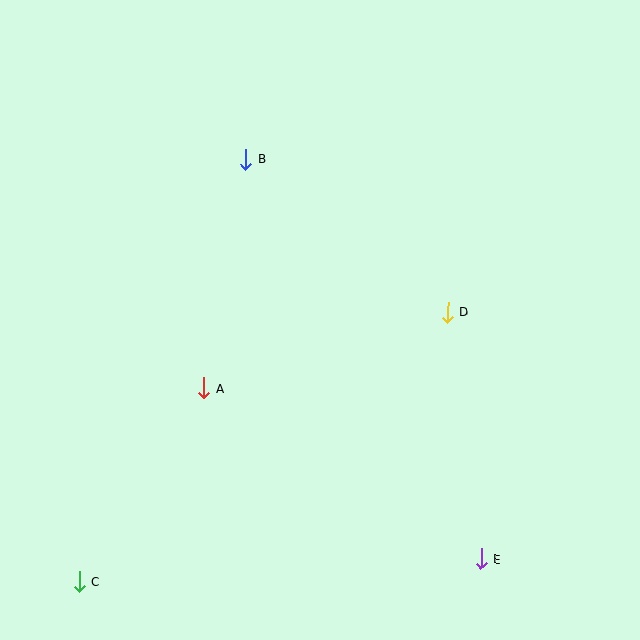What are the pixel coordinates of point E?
Point E is at (481, 559).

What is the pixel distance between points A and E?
The distance between A and E is 325 pixels.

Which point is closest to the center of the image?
Point D at (448, 312) is closest to the center.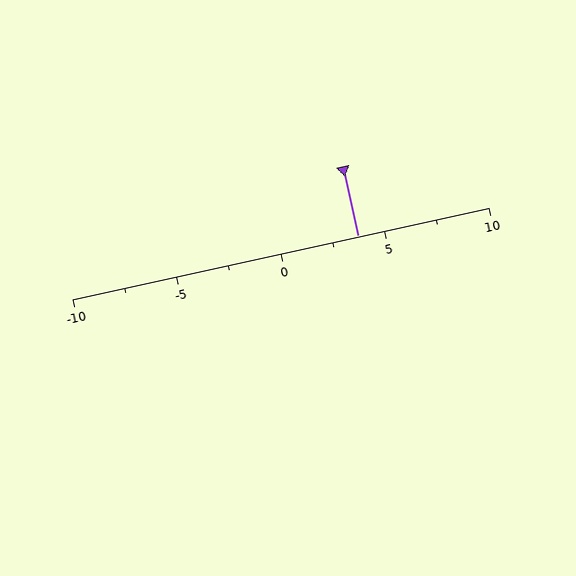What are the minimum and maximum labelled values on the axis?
The axis runs from -10 to 10.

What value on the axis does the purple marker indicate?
The marker indicates approximately 3.8.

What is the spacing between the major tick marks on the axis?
The major ticks are spaced 5 apart.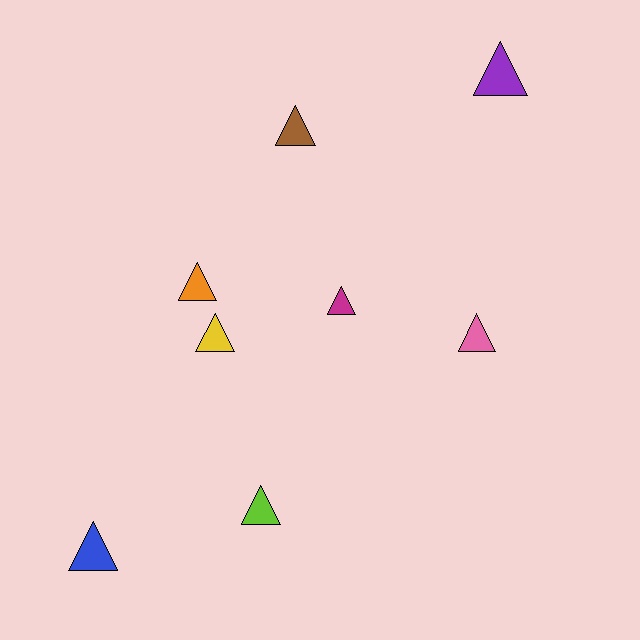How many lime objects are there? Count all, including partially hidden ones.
There is 1 lime object.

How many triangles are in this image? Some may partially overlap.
There are 8 triangles.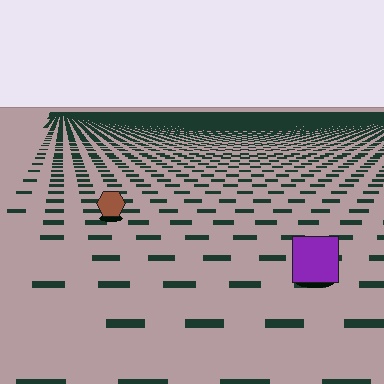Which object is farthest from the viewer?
The brown hexagon is farthest from the viewer. It appears smaller and the ground texture around it is denser.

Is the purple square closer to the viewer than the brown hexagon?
Yes. The purple square is closer — you can tell from the texture gradient: the ground texture is coarser near it.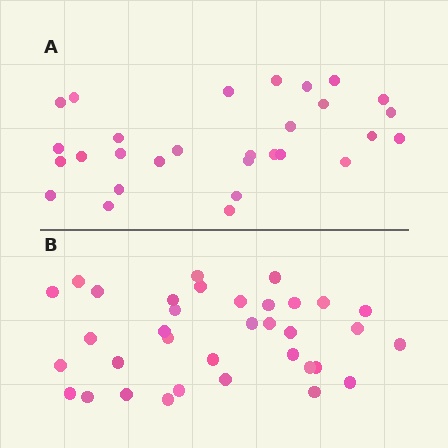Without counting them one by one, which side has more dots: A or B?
Region B (the bottom region) has more dots.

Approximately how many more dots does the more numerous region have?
Region B has about 6 more dots than region A.